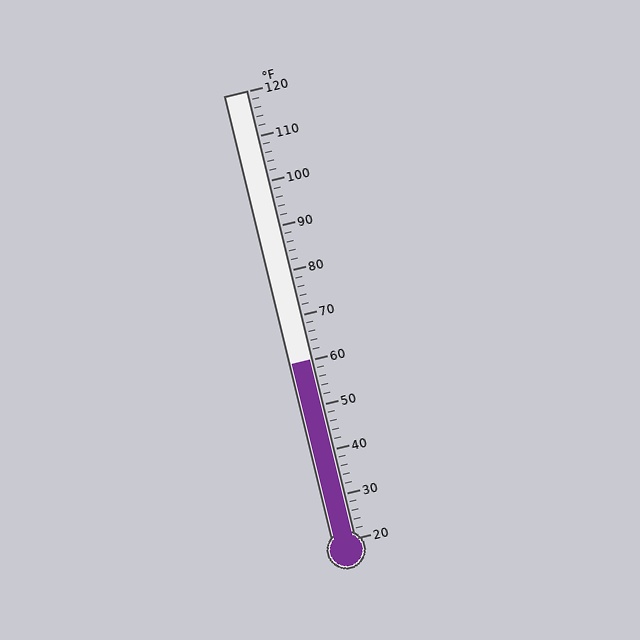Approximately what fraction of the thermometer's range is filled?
The thermometer is filled to approximately 40% of its range.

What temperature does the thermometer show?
The thermometer shows approximately 60°F.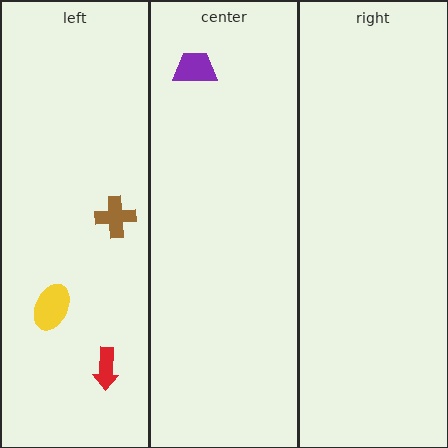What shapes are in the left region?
The brown cross, the yellow ellipse, the red arrow.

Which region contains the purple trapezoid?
The center region.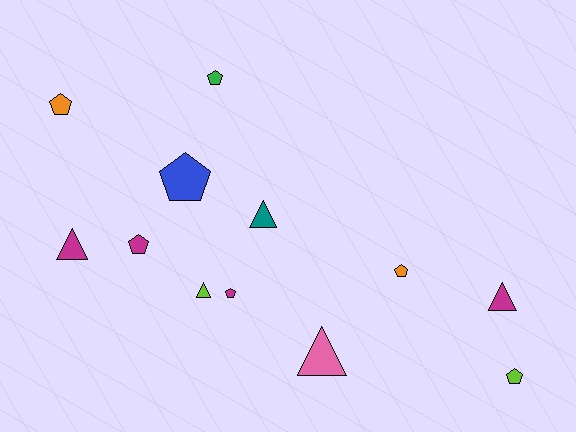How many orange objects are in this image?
There are 2 orange objects.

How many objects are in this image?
There are 12 objects.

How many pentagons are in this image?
There are 7 pentagons.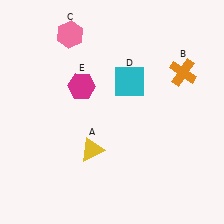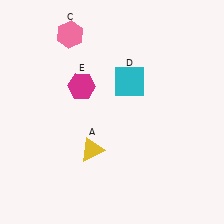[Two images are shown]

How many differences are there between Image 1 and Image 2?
There is 1 difference between the two images.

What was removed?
The orange cross (B) was removed in Image 2.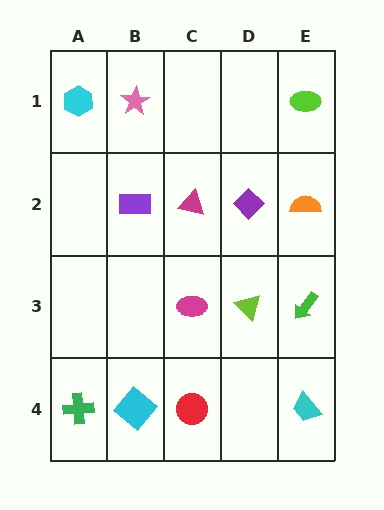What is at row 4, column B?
A cyan diamond.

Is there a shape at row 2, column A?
No, that cell is empty.